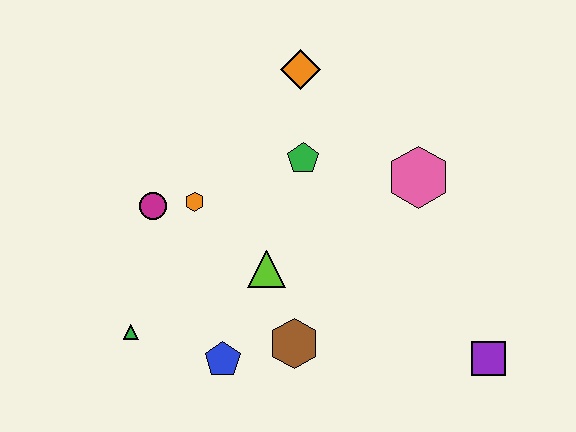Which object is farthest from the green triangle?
The purple square is farthest from the green triangle.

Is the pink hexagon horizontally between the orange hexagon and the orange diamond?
No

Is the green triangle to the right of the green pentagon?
No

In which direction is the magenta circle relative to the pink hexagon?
The magenta circle is to the left of the pink hexagon.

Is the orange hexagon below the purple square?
No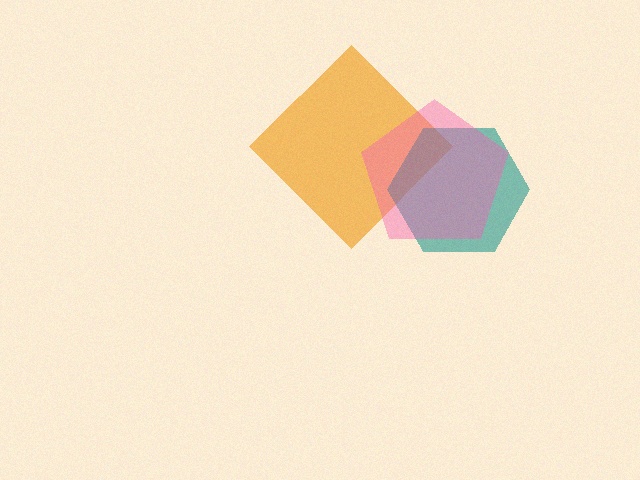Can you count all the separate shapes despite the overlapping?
Yes, there are 3 separate shapes.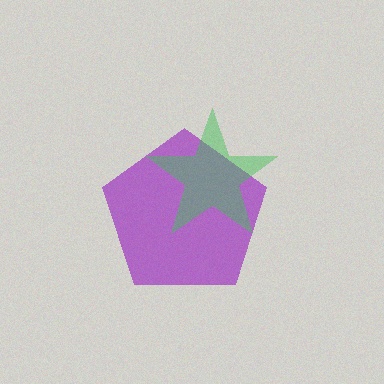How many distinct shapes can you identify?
There are 2 distinct shapes: a purple pentagon, a green star.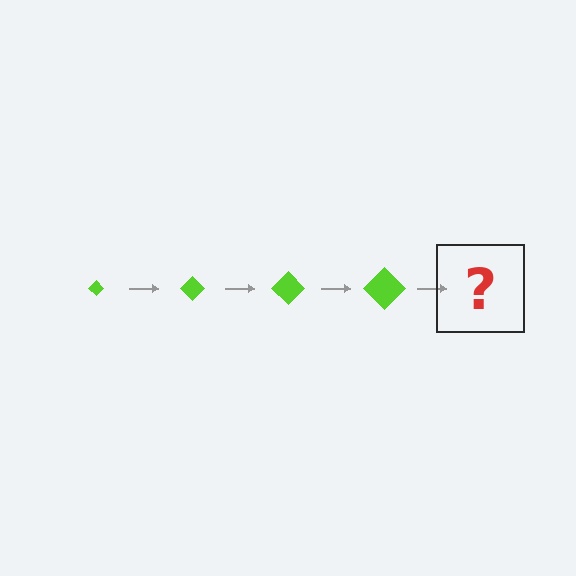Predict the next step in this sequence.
The next step is a lime diamond, larger than the previous one.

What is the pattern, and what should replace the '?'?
The pattern is that the diamond gets progressively larger each step. The '?' should be a lime diamond, larger than the previous one.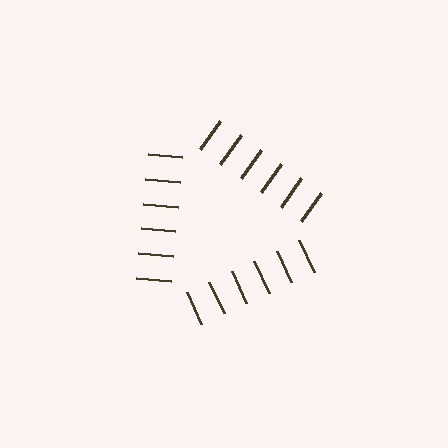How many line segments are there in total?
18 — 6 along each of the 3 edges.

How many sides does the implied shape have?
3 sides — the line-ends trace a triangle.